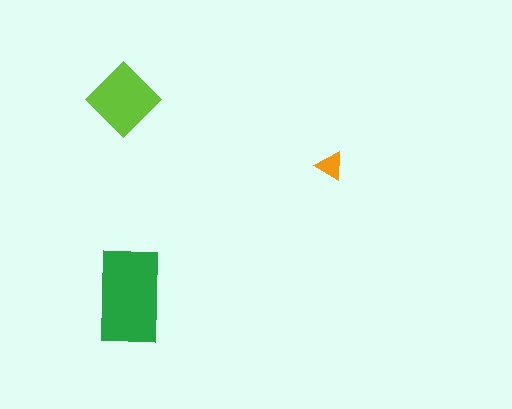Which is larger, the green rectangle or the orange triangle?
The green rectangle.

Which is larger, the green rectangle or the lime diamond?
The green rectangle.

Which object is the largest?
The green rectangle.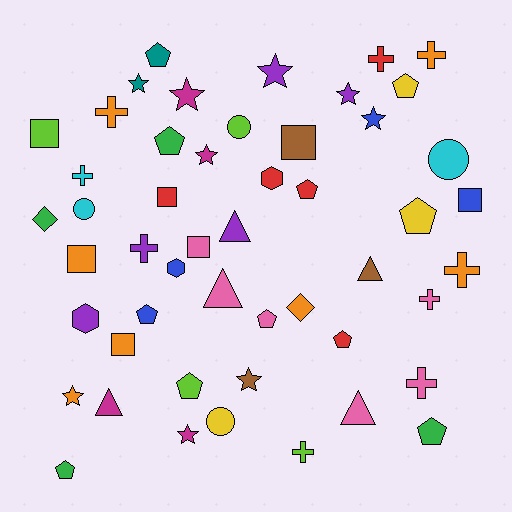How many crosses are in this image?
There are 9 crosses.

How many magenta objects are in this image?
There are 4 magenta objects.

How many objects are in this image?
There are 50 objects.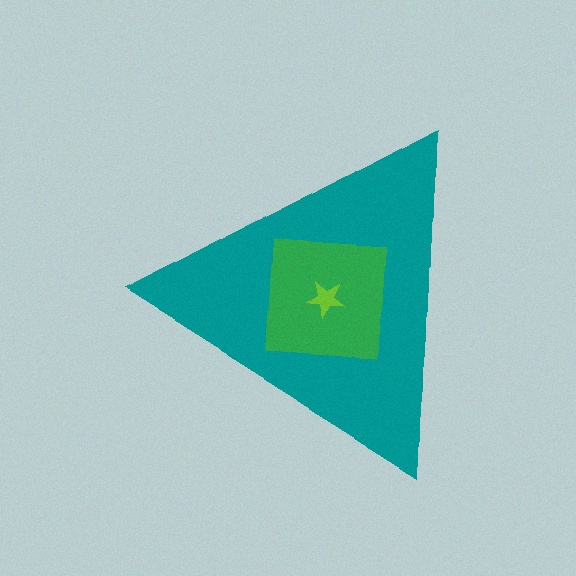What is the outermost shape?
The teal triangle.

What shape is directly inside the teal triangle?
The green square.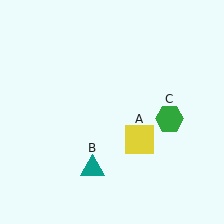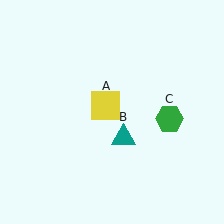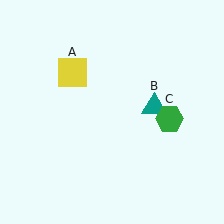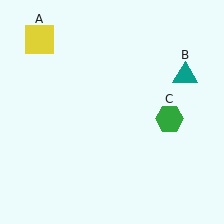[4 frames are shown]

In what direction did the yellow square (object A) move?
The yellow square (object A) moved up and to the left.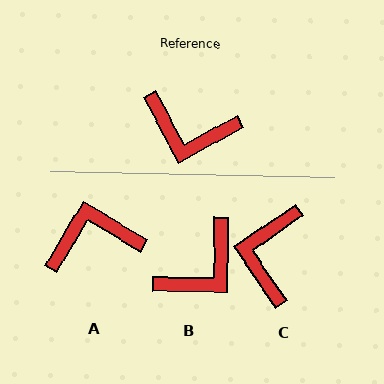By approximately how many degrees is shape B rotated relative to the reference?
Approximately 61 degrees counter-clockwise.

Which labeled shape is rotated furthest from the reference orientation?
A, about 149 degrees away.